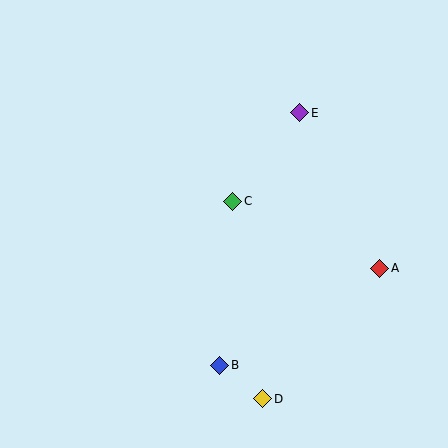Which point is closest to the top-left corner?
Point C is closest to the top-left corner.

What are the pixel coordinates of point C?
Point C is at (233, 201).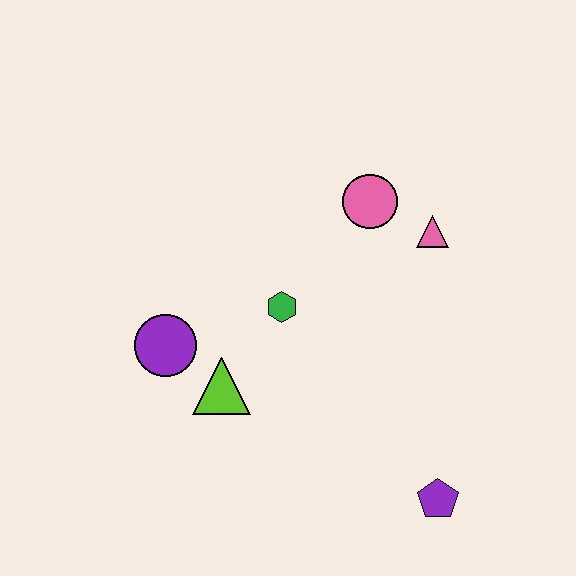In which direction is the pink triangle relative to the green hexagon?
The pink triangle is to the right of the green hexagon.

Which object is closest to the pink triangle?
The pink circle is closest to the pink triangle.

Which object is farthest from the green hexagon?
The purple pentagon is farthest from the green hexagon.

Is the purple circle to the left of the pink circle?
Yes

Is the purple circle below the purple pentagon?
No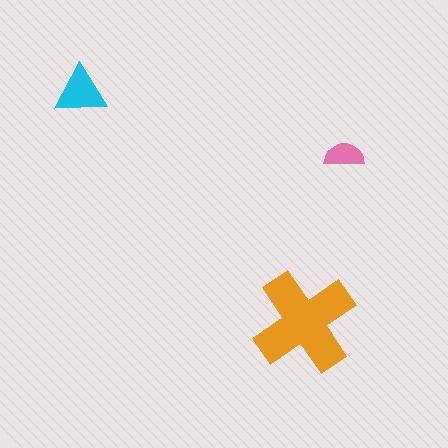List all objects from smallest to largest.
The pink semicircle, the cyan triangle, the orange cross.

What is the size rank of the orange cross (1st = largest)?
1st.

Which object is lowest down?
The orange cross is bottommost.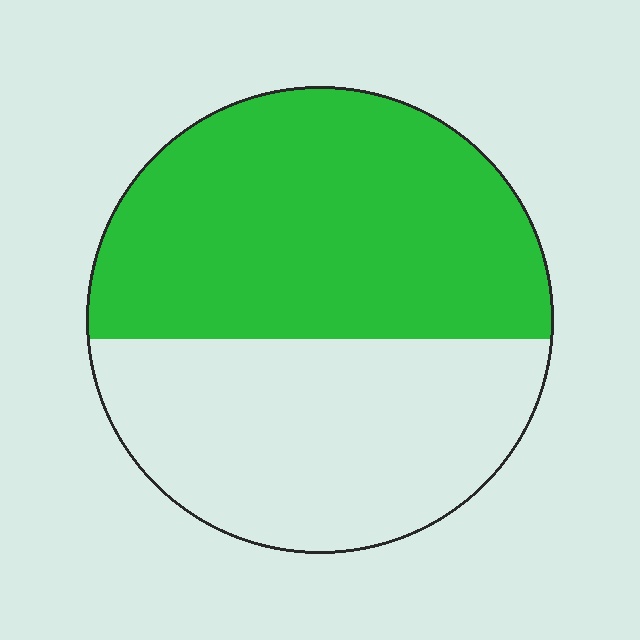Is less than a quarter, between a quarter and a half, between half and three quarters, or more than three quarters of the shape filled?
Between half and three quarters.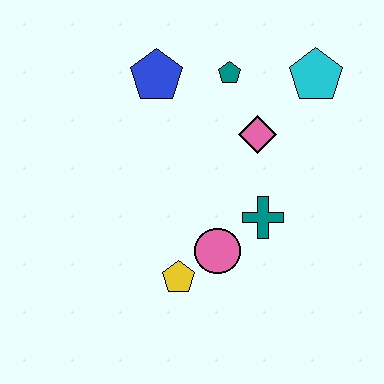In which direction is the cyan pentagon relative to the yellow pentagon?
The cyan pentagon is above the yellow pentagon.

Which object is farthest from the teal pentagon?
The yellow pentagon is farthest from the teal pentagon.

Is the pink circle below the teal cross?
Yes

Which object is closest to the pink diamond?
The teal pentagon is closest to the pink diamond.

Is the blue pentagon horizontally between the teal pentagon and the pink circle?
No